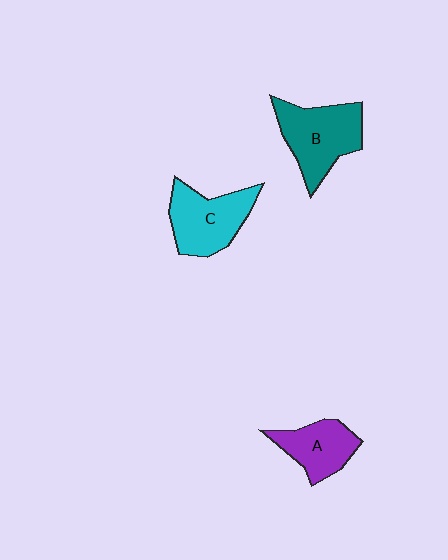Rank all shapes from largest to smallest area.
From largest to smallest: B (teal), C (cyan), A (purple).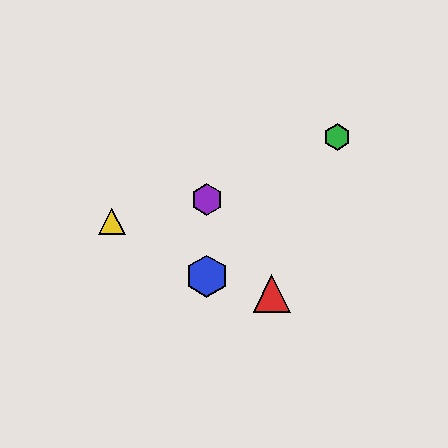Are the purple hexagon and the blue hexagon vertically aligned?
Yes, both are at x≈207.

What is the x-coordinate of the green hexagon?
The green hexagon is at x≈337.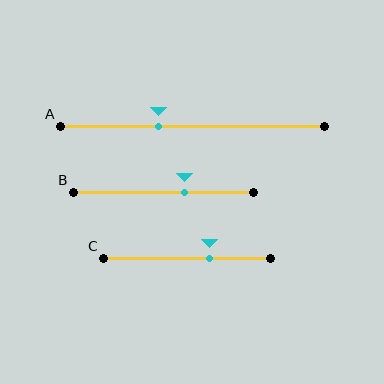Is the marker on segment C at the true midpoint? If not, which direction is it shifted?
No, the marker on segment C is shifted to the right by about 14% of the segment length.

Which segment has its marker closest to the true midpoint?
Segment B has its marker closest to the true midpoint.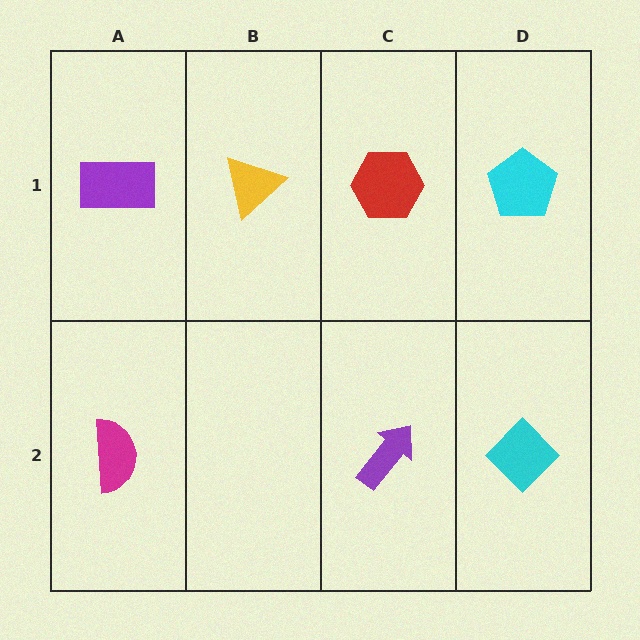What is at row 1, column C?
A red hexagon.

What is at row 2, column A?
A magenta semicircle.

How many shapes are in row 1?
4 shapes.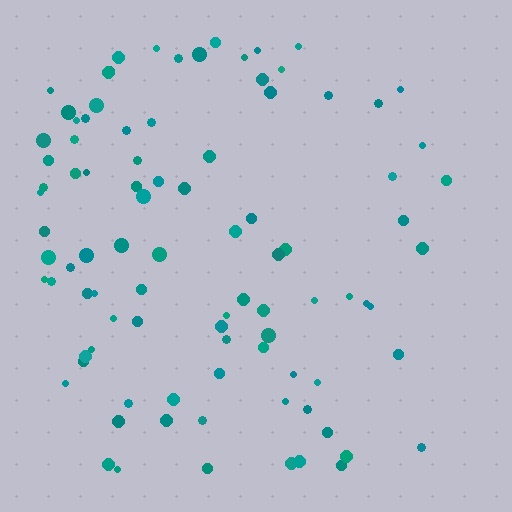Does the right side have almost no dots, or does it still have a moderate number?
Still a moderate number, just noticeably fewer than the left.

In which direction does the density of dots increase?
From right to left, with the left side densest.